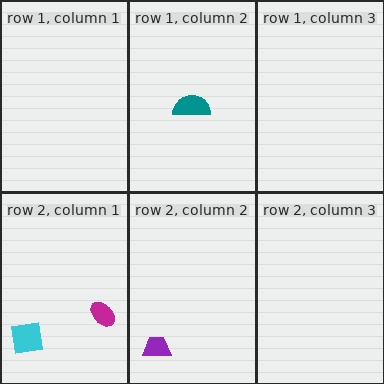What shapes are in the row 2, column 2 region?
The purple trapezoid.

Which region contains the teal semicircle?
The row 1, column 2 region.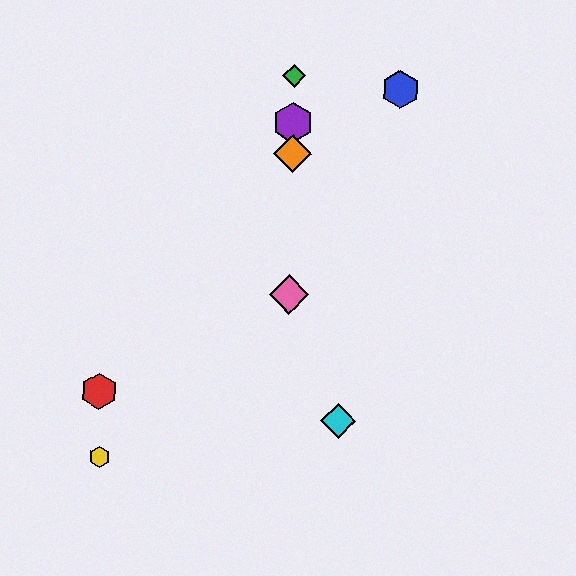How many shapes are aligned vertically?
4 shapes (the green diamond, the purple hexagon, the orange diamond, the pink diamond) are aligned vertically.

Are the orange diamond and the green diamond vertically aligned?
Yes, both are at x≈292.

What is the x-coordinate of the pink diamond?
The pink diamond is at x≈289.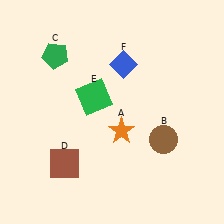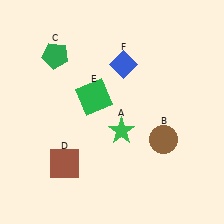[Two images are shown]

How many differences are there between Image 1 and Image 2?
There is 1 difference between the two images.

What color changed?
The star (A) changed from orange in Image 1 to green in Image 2.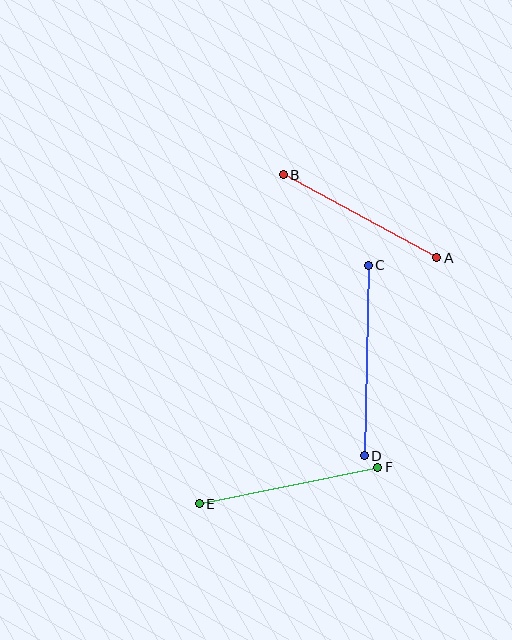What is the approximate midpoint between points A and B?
The midpoint is at approximately (360, 216) pixels.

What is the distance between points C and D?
The distance is approximately 190 pixels.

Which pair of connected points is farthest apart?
Points C and D are farthest apart.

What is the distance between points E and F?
The distance is approximately 182 pixels.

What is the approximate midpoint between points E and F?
The midpoint is at approximately (289, 485) pixels.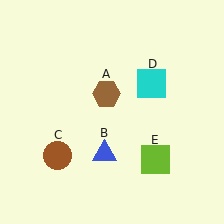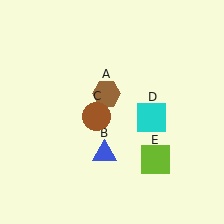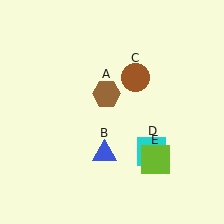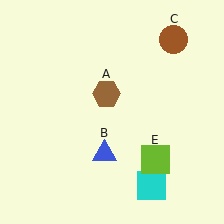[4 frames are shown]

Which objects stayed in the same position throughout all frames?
Brown hexagon (object A) and blue triangle (object B) and lime square (object E) remained stationary.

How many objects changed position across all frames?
2 objects changed position: brown circle (object C), cyan square (object D).